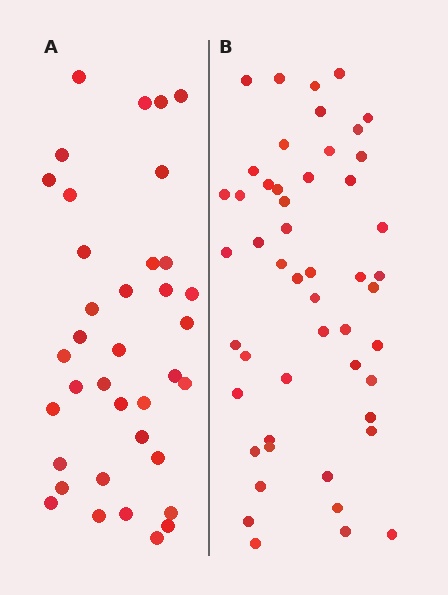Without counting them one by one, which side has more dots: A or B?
Region B (the right region) has more dots.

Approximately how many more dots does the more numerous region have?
Region B has approximately 15 more dots than region A.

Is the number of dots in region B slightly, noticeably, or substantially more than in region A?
Region B has noticeably more, but not dramatically so. The ratio is roughly 1.4 to 1.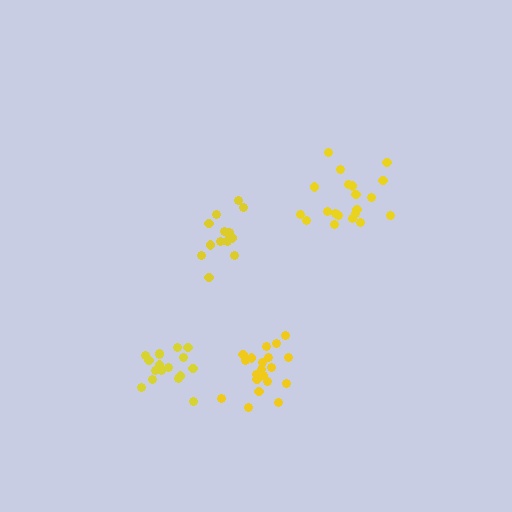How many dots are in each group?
Group 1: 20 dots, Group 2: 20 dots, Group 3: 17 dots, Group 4: 14 dots (71 total).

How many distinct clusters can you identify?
There are 4 distinct clusters.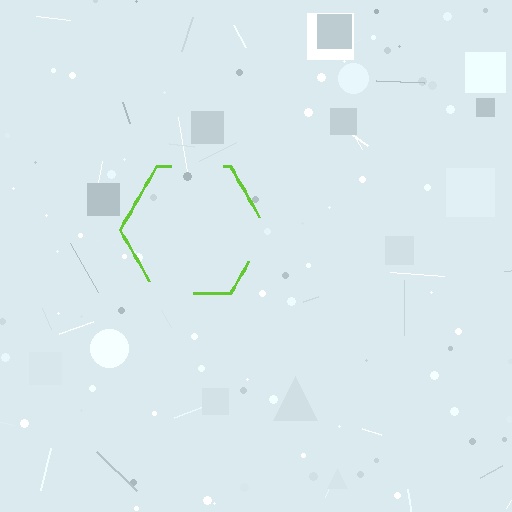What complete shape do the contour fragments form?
The contour fragments form a hexagon.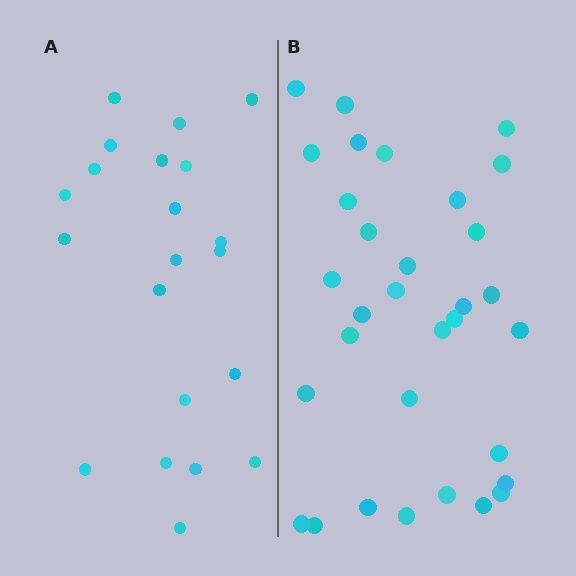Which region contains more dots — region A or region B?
Region B (the right region) has more dots.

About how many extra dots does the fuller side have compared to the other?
Region B has roughly 12 or so more dots than region A.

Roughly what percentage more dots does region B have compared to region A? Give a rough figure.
About 50% more.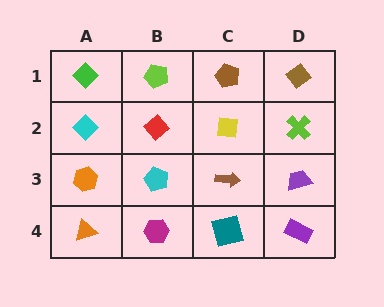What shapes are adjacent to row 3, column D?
A lime cross (row 2, column D), a purple rectangle (row 4, column D), a brown arrow (row 3, column C).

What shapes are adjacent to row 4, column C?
A brown arrow (row 3, column C), a magenta hexagon (row 4, column B), a purple rectangle (row 4, column D).